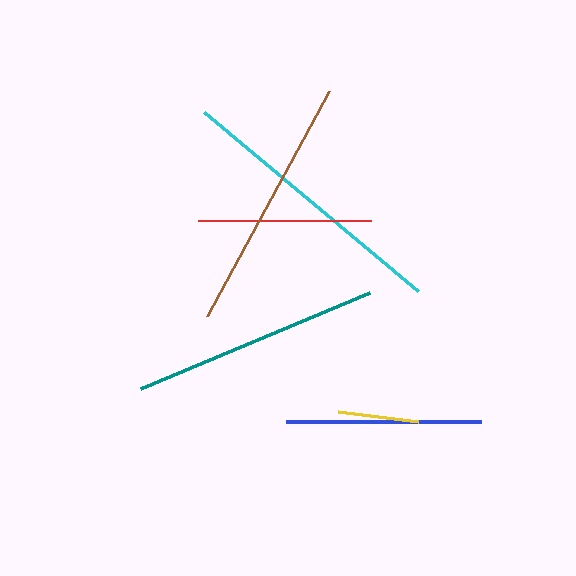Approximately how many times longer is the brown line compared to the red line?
The brown line is approximately 1.5 times the length of the red line.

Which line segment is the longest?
The cyan line is the longest at approximately 279 pixels.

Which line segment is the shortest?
The yellow line is the shortest at approximately 81 pixels.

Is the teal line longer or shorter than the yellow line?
The teal line is longer than the yellow line.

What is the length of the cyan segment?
The cyan segment is approximately 279 pixels long.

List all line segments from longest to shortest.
From longest to shortest: cyan, brown, teal, blue, red, yellow.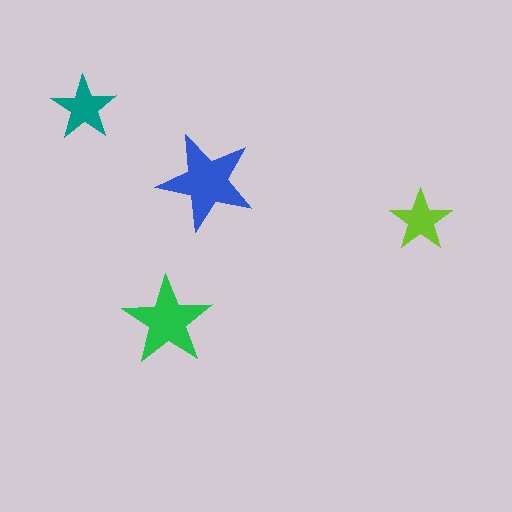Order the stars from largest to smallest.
the blue one, the green one, the teal one, the lime one.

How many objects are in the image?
There are 4 objects in the image.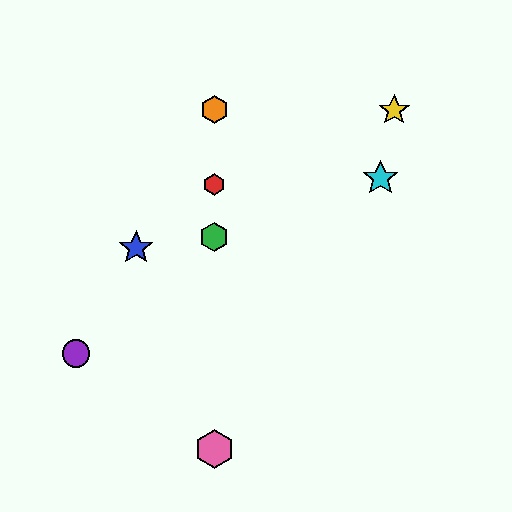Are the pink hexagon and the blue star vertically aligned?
No, the pink hexagon is at x≈214 and the blue star is at x≈136.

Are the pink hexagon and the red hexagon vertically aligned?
Yes, both are at x≈214.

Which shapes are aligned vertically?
The red hexagon, the green hexagon, the orange hexagon, the pink hexagon are aligned vertically.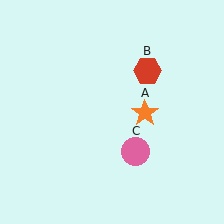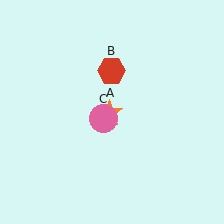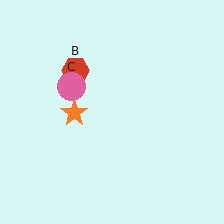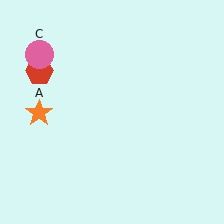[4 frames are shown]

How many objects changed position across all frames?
3 objects changed position: orange star (object A), red hexagon (object B), pink circle (object C).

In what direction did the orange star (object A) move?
The orange star (object A) moved left.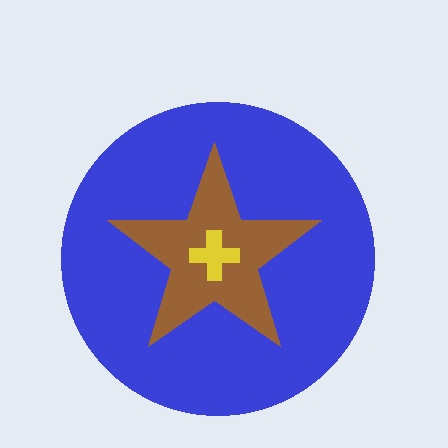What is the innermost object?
The yellow cross.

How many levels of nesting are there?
3.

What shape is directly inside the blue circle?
The brown star.